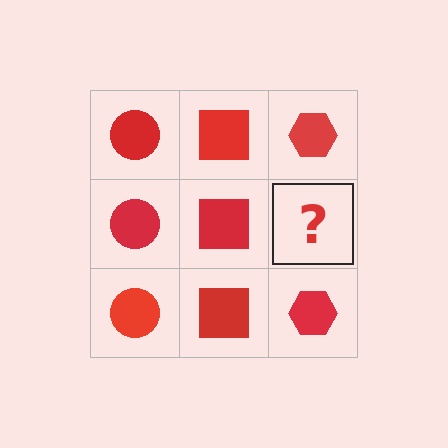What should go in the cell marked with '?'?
The missing cell should contain a red hexagon.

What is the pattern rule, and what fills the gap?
The rule is that each column has a consistent shape. The gap should be filled with a red hexagon.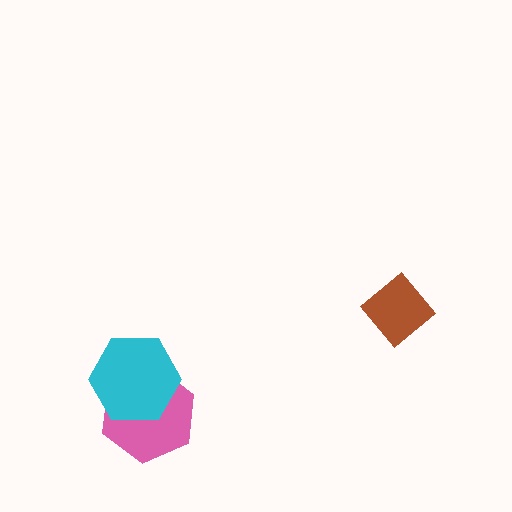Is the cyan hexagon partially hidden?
No, no other shape covers it.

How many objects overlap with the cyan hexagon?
1 object overlaps with the cyan hexagon.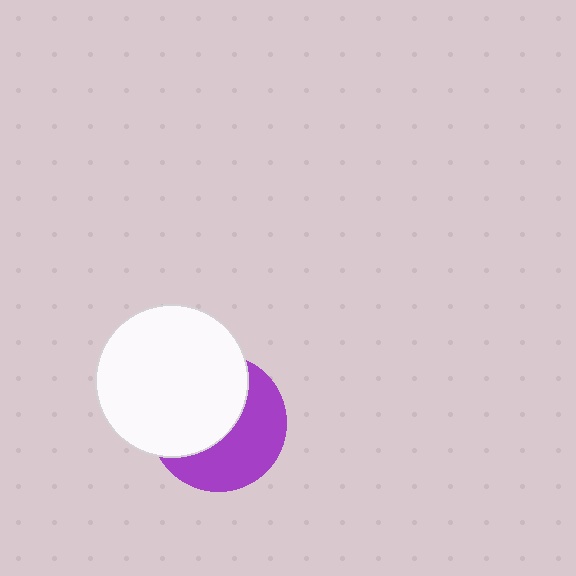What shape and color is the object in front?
The object in front is a white circle.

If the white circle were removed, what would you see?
You would see the complete purple circle.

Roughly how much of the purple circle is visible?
About half of it is visible (roughly 47%).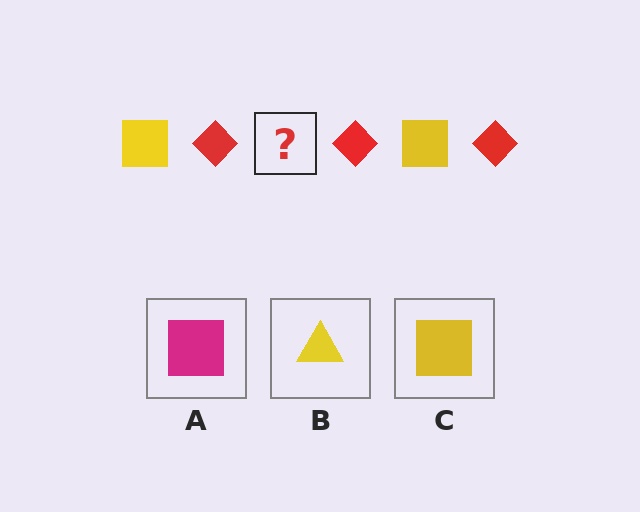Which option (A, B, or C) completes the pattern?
C.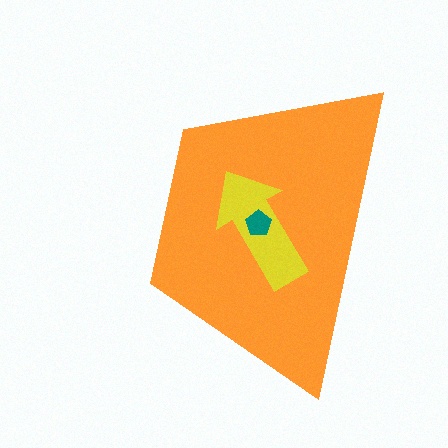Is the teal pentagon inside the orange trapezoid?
Yes.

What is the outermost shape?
The orange trapezoid.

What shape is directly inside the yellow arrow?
The teal pentagon.